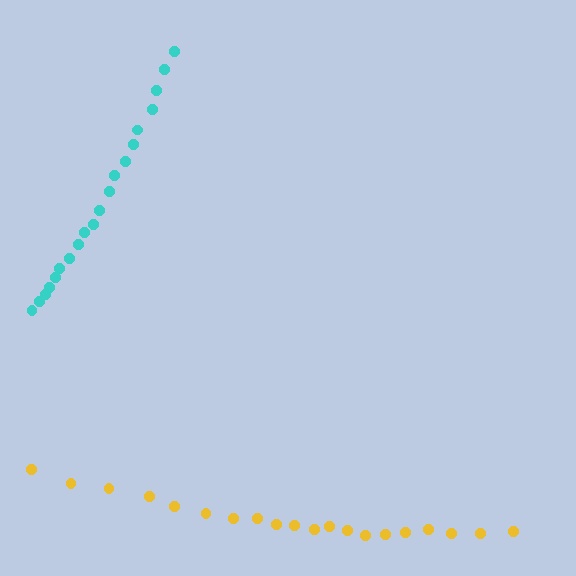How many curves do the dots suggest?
There are 2 distinct paths.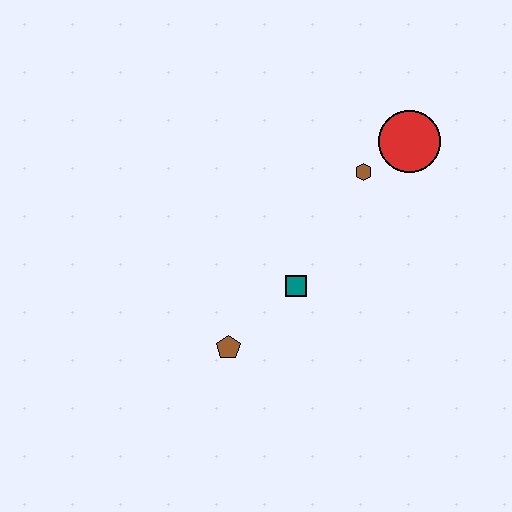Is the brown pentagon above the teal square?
No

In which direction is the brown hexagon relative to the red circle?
The brown hexagon is to the left of the red circle.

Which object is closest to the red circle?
The brown hexagon is closest to the red circle.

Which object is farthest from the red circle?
The brown pentagon is farthest from the red circle.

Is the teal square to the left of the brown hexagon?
Yes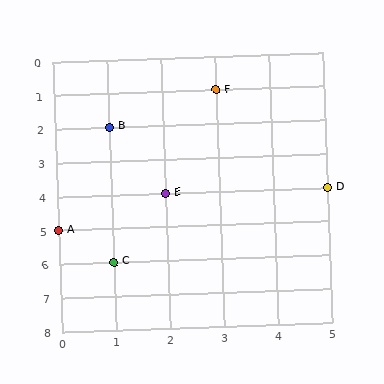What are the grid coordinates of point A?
Point A is at grid coordinates (0, 5).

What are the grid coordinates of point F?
Point F is at grid coordinates (3, 1).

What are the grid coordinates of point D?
Point D is at grid coordinates (5, 4).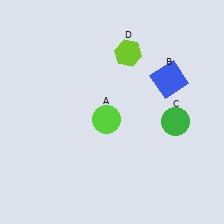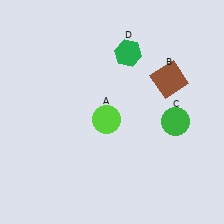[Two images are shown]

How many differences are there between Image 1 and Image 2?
There are 2 differences between the two images.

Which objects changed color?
B changed from blue to brown. D changed from lime to green.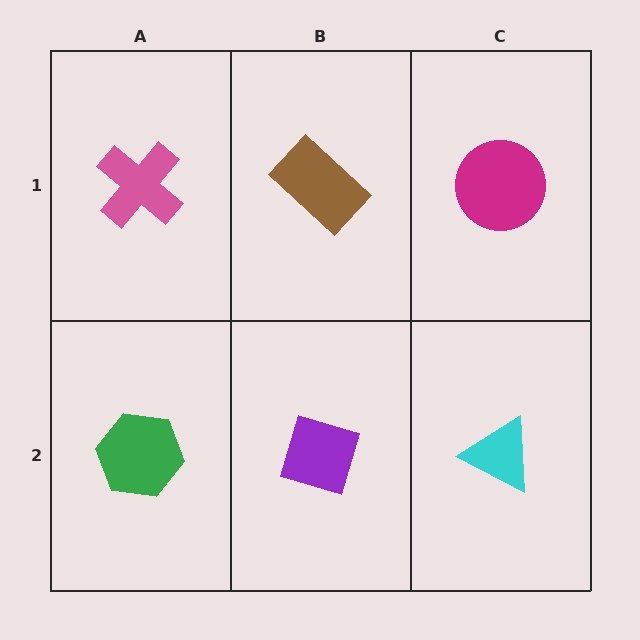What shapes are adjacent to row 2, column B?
A brown rectangle (row 1, column B), a green hexagon (row 2, column A), a cyan triangle (row 2, column C).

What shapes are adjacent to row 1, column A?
A green hexagon (row 2, column A), a brown rectangle (row 1, column B).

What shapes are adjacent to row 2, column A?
A pink cross (row 1, column A), a purple diamond (row 2, column B).